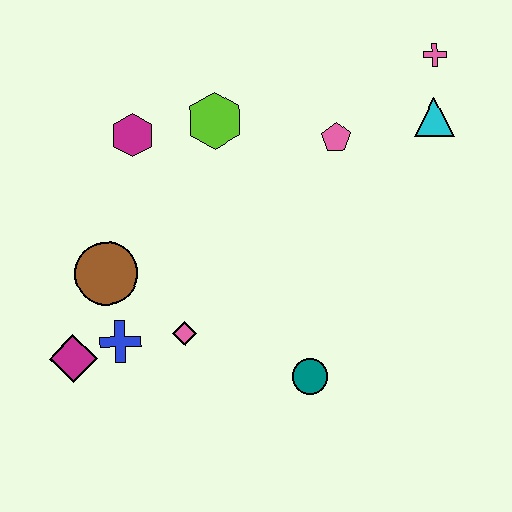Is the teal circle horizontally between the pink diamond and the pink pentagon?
Yes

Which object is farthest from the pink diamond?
The pink cross is farthest from the pink diamond.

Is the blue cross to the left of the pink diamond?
Yes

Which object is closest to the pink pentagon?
The cyan triangle is closest to the pink pentagon.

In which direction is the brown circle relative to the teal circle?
The brown circle is to the left of the teal circle.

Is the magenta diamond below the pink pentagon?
Yes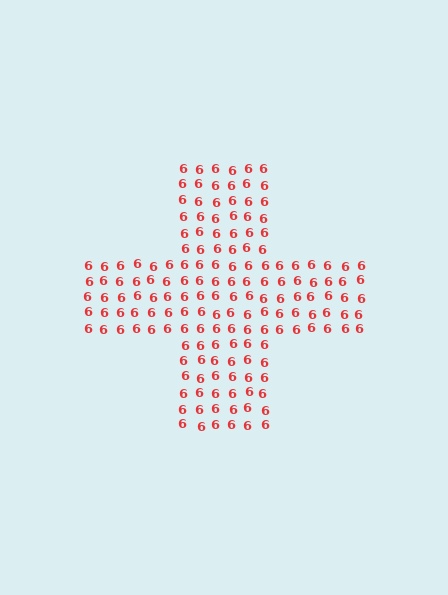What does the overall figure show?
The overall figure shows a cross.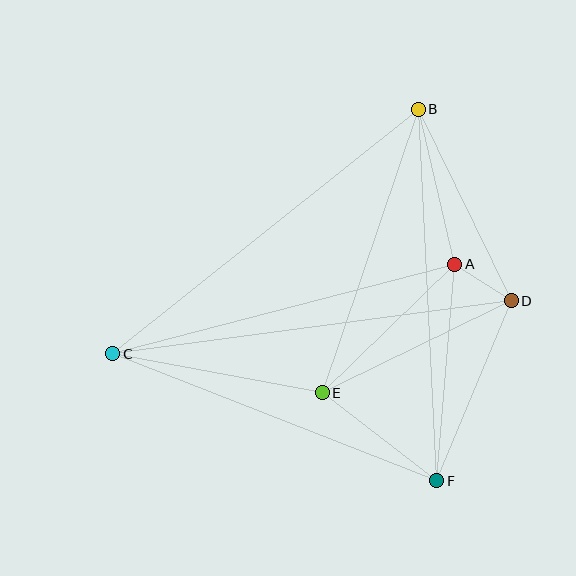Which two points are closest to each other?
Points A and D are closest to each other.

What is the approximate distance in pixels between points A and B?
The distance between A and B is approximately 159 pixels.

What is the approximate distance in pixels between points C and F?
The distance between C and F is approximately 348 pixels.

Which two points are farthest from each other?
Points C and D are farthest from each other.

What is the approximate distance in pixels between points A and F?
The distance between A and F is approximately 217 pixels.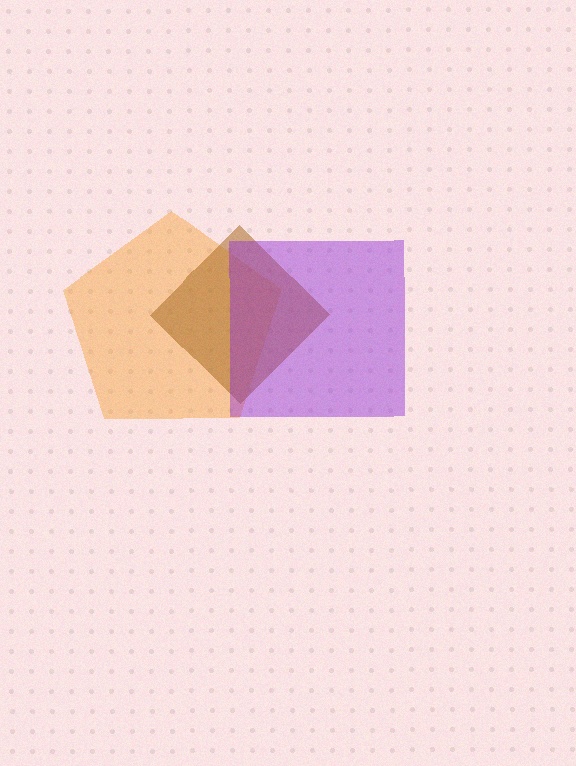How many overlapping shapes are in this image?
There are 3 overlapping shapes in the image.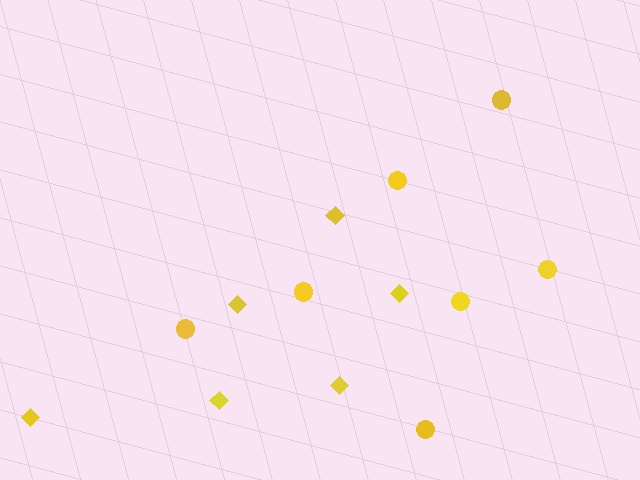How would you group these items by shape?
There are 2 groups: one group of circles (7) and one group of diamonds (6).